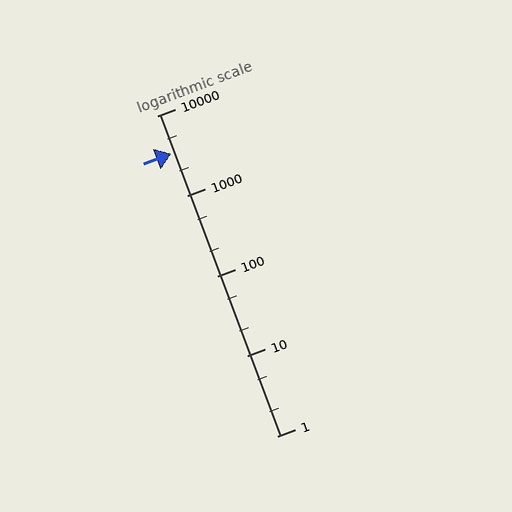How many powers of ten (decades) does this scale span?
The scale spans 4 decades, from 1 to 10000.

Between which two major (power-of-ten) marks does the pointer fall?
The pointer is between 1000 and 10000.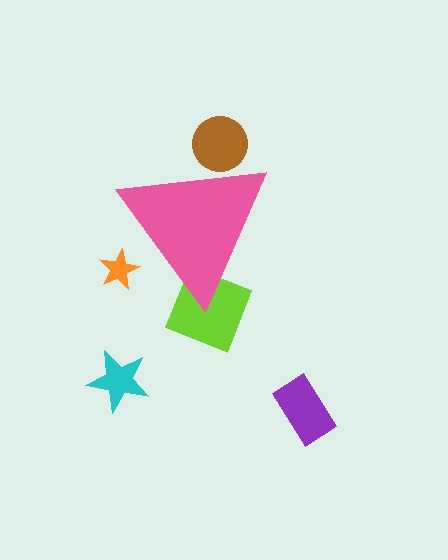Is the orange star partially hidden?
Yes, the orange star is partially hidden behind the pink triangle.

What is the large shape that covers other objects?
A pink triangle.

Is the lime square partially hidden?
Yes, the lime square is partially hidden behind the pink triangle.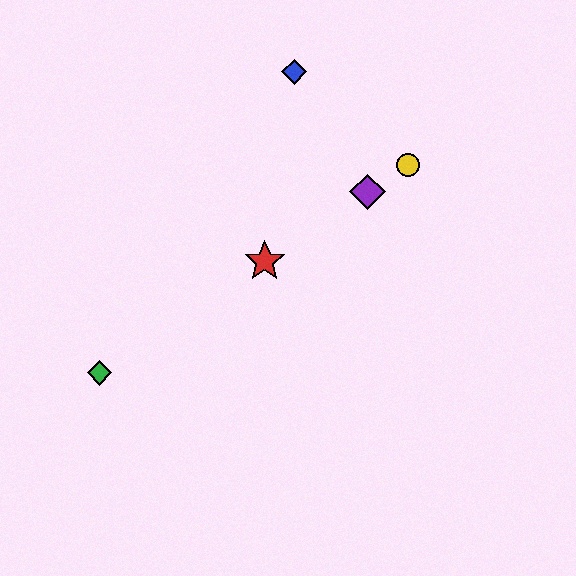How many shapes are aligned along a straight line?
4 shapes (the red star, the green diamond, the yellow circle, the purple diamond) are aligned along a straight line.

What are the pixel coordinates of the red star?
The red star is at (265, 261).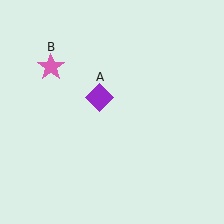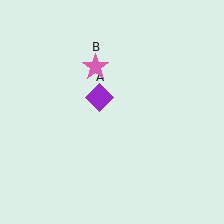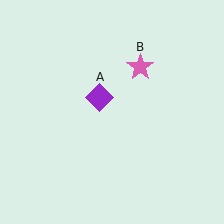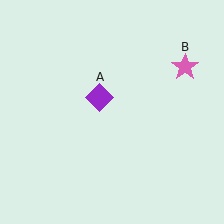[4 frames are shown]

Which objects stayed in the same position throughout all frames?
Purple diamond (object A) remained stationary.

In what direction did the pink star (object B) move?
The pink star (object B) moved right.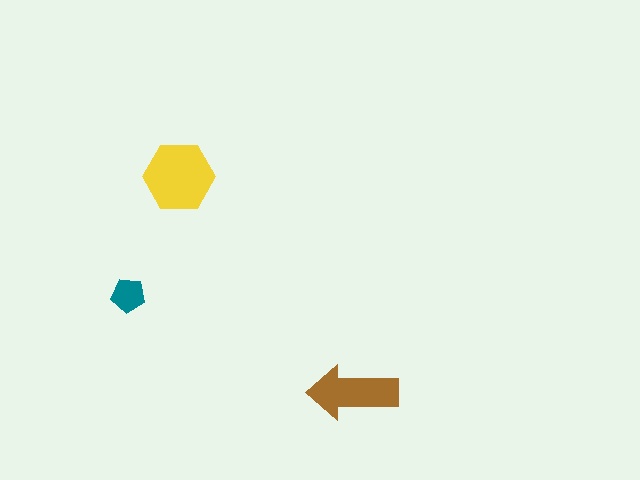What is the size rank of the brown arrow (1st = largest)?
2nd.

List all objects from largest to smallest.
The yellow hexagon, the brown arrow, the teal pentagon.